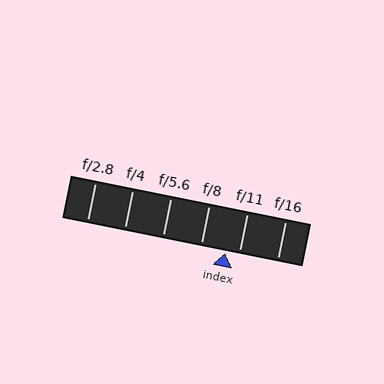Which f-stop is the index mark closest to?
The index mark is closest to f/11.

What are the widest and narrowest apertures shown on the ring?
The widest aperture shown is f/2.8 and the narrowest is f/16.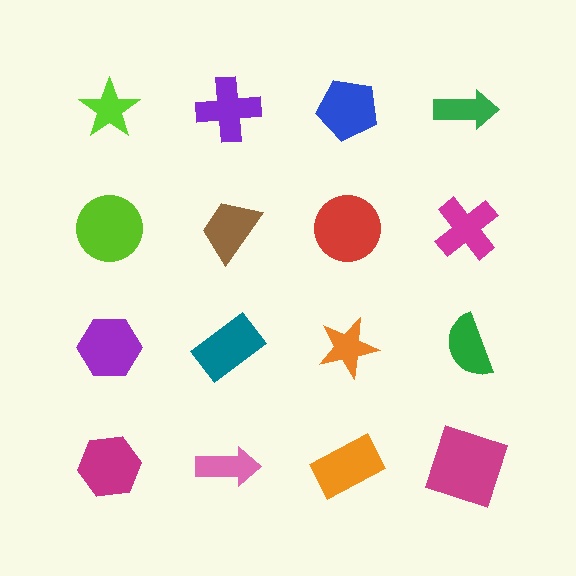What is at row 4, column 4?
A magenta square.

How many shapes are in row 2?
4 shapes.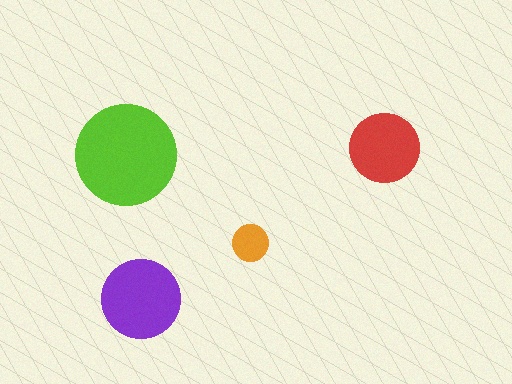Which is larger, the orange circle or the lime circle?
The lime one.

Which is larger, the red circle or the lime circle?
The lime one.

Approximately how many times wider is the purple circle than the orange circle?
About 2 times wider.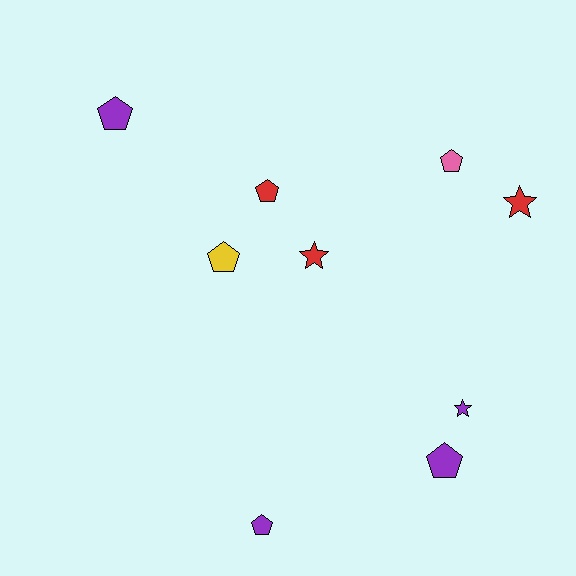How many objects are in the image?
There are 9 objects.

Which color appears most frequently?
Purple, with 4 objects.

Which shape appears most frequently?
Pentagon, with 6 objects.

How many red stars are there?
There are 2 red stars.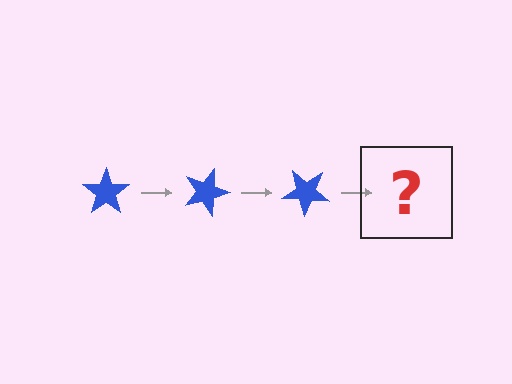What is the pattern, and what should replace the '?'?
The pattern is that the star rotates 20 degrees each step. The '?' should be a blue star rotated 60 degrees.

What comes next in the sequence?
The next element should be a blue star rotated 60 degrees.